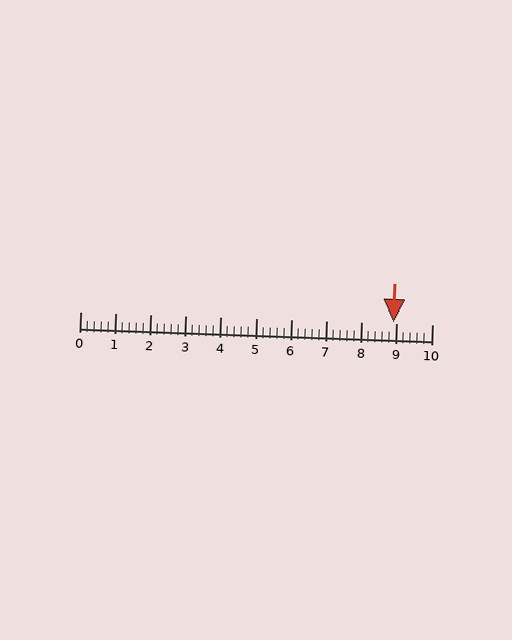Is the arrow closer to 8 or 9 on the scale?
The arrow is closer to 9.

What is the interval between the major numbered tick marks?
The major tick marks are spaced 1 units apart.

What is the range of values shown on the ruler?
The ruler shows values from 0 to 10.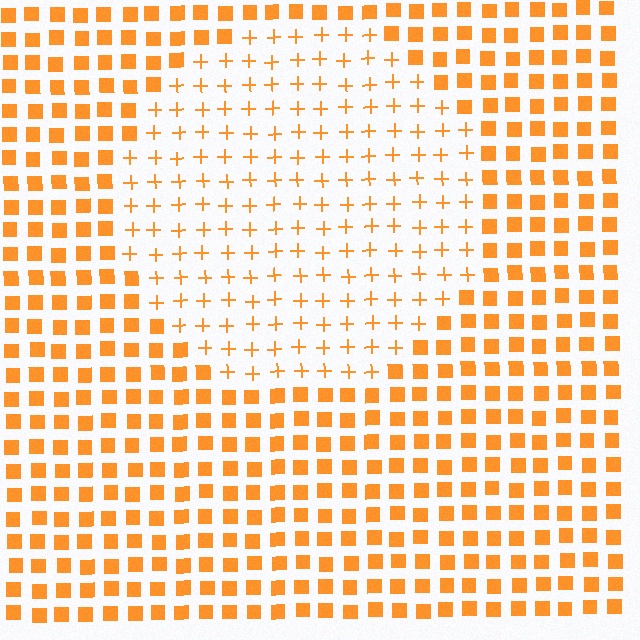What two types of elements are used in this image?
The image uses plus signs inside the circle region and squares outside it.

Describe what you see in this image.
The image is filled with small orange elements arranged in a uniform grid. A circle-shaped region contains plus signs, while the surrounding area contains squares. The boundary is defined purely by the change in element shape.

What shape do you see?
I see a circle.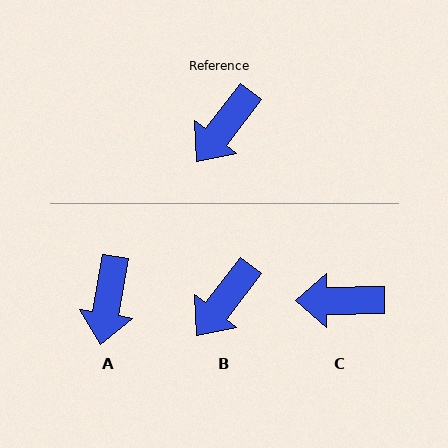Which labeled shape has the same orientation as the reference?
B.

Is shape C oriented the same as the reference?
No, it is off by about 52 degrees.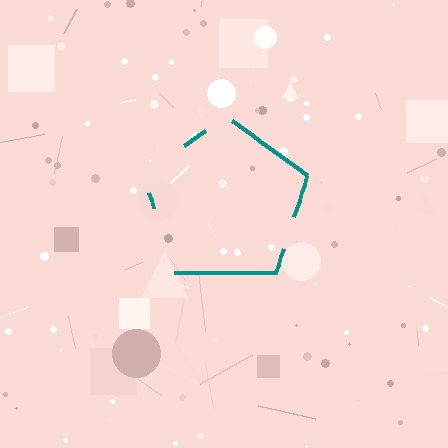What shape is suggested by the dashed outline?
The dashed outline suggests a pentagon.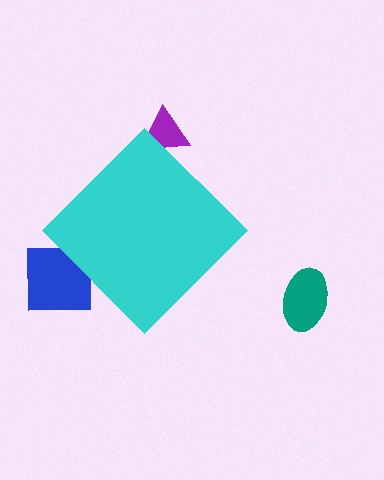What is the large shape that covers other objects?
A cyan diamond.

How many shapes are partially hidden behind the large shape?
2 shapes are partially hidden.